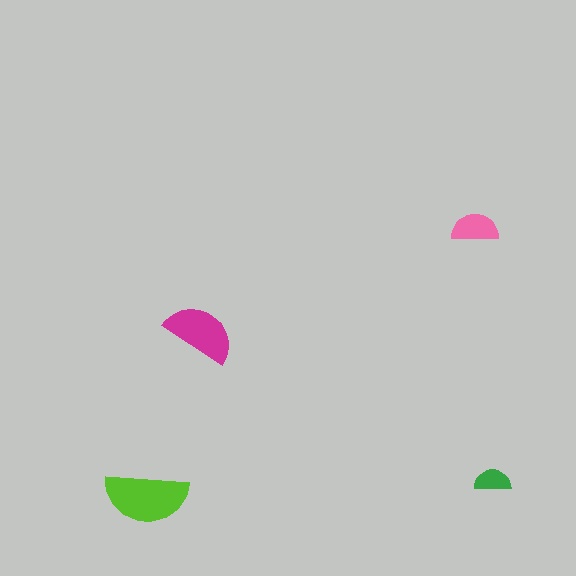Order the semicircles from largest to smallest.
the lime one, the magenta one, the pink one, the green one.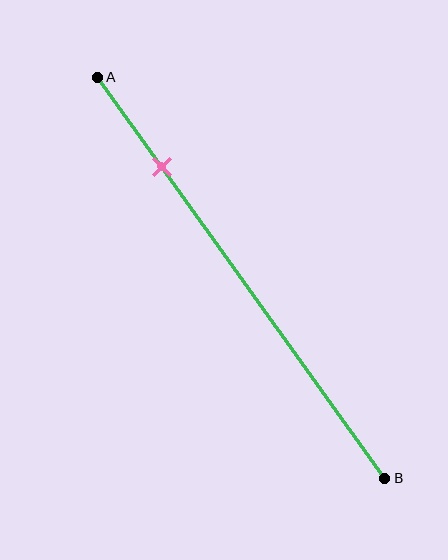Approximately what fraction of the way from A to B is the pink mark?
The pink mark is approximately 20% of the way from A to B.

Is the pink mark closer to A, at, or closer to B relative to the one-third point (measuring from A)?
The pink mark is closer to point A than the one-third point of segment AB.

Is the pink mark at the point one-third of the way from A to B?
No, the mark is at about 20% from A, not at the 33% one-third point.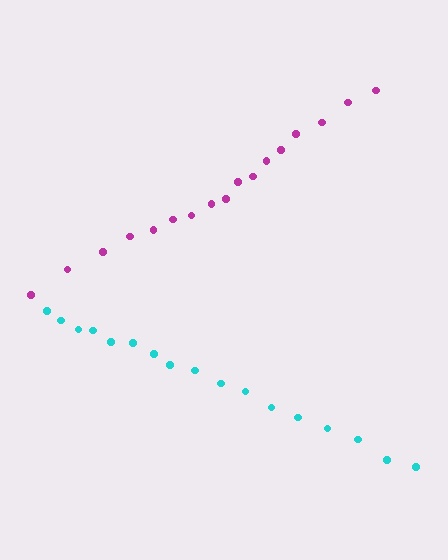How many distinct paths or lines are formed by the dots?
There are 2 distinct paths.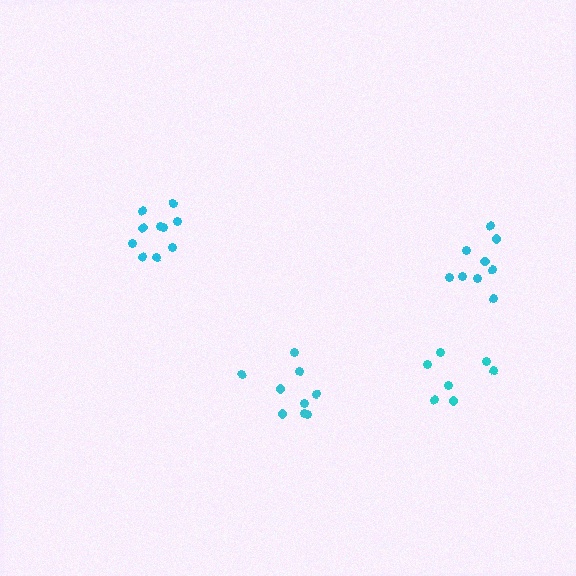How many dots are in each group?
Group 1: 9 dots, Group 2: 10 dots, Group 3: 9 dots, Group 4: 7 dots (35 total).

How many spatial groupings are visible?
There are 4 spatial groupings.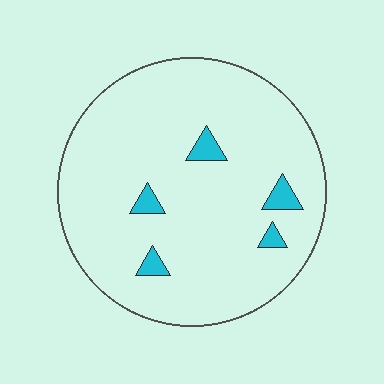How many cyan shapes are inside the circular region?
5.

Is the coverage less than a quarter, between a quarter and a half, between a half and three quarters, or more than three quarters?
Less than a quarter.